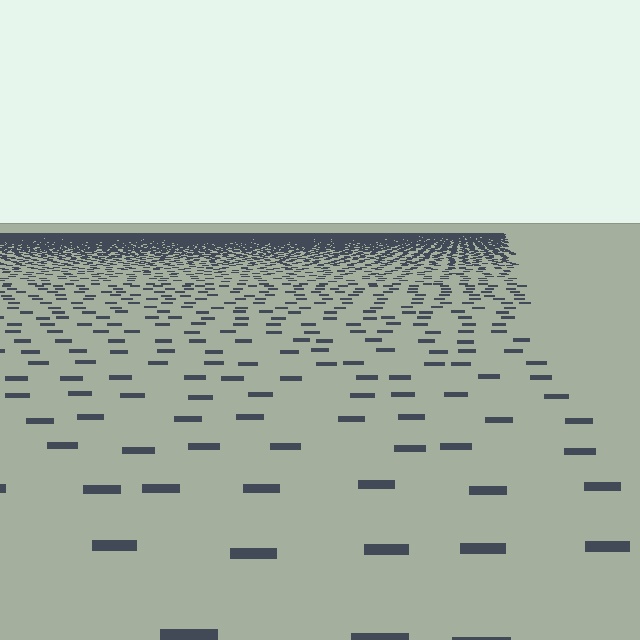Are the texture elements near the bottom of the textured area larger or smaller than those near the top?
Larger. Near the bottom, elements are closer to the viewer and appear at a bigger on-screen size.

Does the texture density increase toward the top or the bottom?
Density increases toward the top.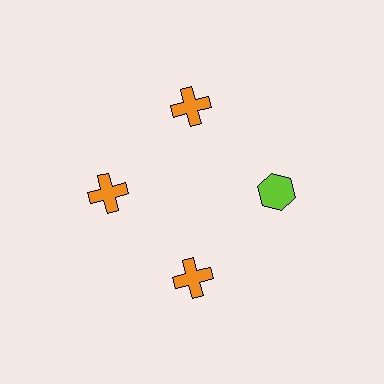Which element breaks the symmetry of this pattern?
The lime hexagon at roughly the 3 o'clock position breaks the symmetry. All other shapes are orange crosses.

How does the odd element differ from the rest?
It differs in both color (lime instead of orange) and shape (hexagon instead of cross).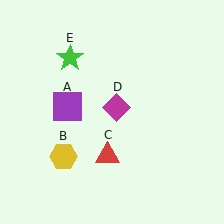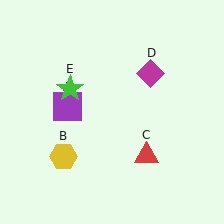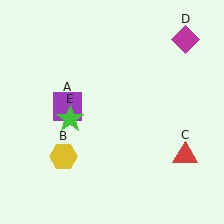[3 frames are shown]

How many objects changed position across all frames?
3 objects changed position: red triangle (object C), magenta diamond (object D), green star (object E).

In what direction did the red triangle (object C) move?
The red triangle (object C) moved right.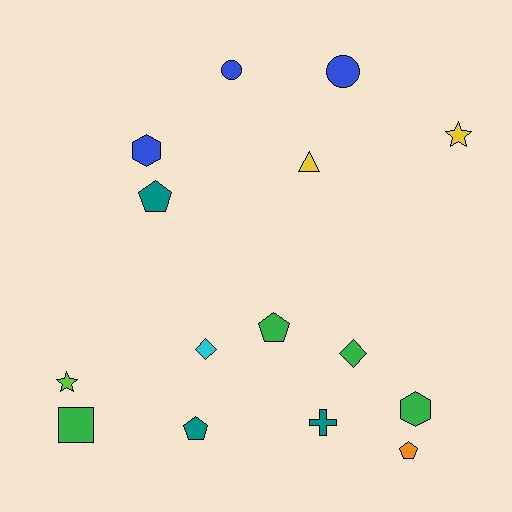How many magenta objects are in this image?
There are no magenta objects.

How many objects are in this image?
There are 15 objects.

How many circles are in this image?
There are 2 circles.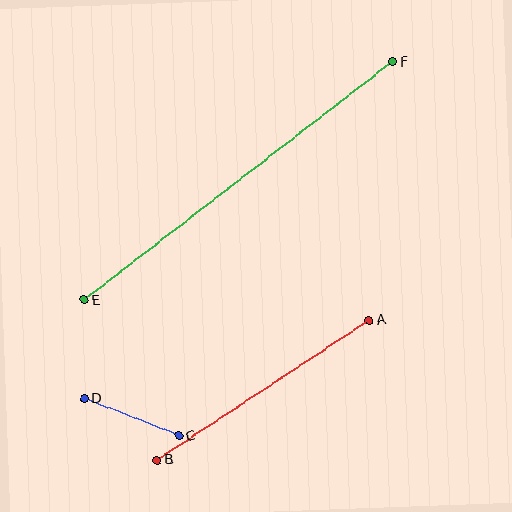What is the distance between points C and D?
The distance is approximately 101 pixels.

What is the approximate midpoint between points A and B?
The midpoint is at approximately (263, 390) pixels.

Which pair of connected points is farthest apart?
Points E and F are farthest apart.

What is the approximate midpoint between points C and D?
The midpoint is at approximately (131, 417) pixels.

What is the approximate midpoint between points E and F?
The midpoint is at approximately (238, 181) pixels.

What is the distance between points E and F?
The distance is approximately 390 pixels.